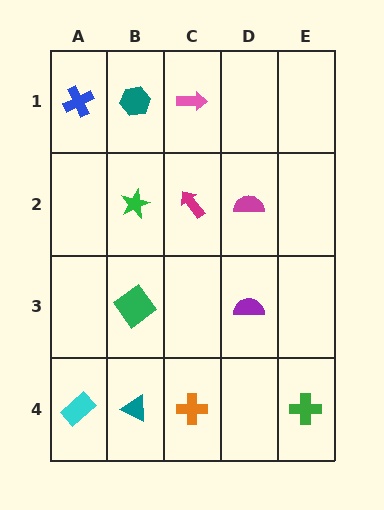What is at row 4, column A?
A cyan rectangle.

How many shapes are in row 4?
4 shapes.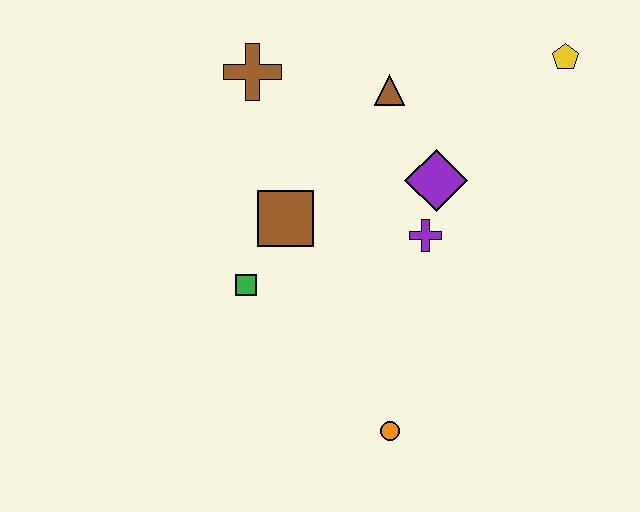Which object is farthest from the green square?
The yellow pentagon is farthest from the green square.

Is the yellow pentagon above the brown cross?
Yes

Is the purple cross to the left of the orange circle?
No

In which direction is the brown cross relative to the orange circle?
The brown cross is above the orange circle.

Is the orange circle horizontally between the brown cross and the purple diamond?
Yes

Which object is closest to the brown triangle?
The purple diamond is closest to the brown triangle.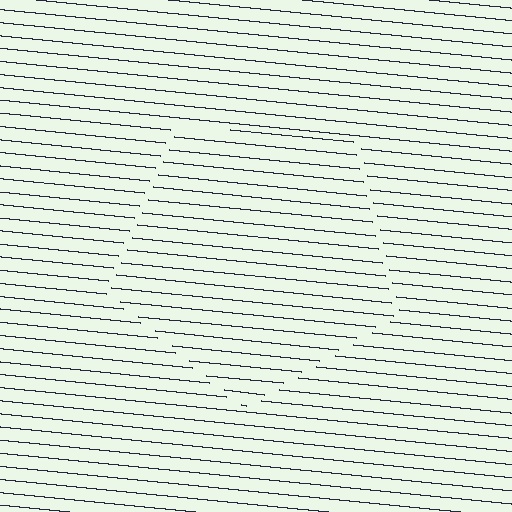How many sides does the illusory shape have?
5 sides — the line-ends trace a pentagon.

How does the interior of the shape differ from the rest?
The interior of the shape contains the same grating, shifted by half a period — the contour is defined by the phase discontinuity where line-ends from the inner and outer gratings abut.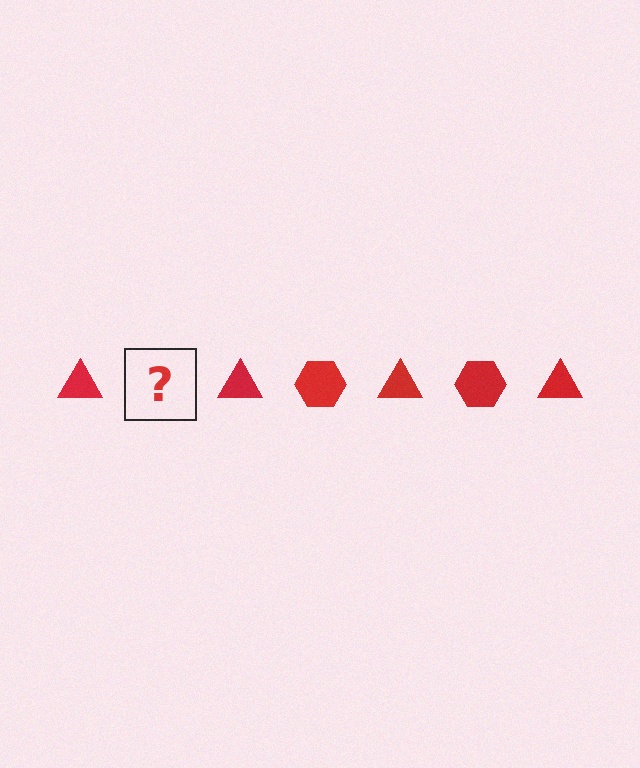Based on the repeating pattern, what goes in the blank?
The blank should be a red hexagon.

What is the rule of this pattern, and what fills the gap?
The rule is that the pattern cycles through triangle, hexagon shapes in red. The gap should be filled with a red hexagon.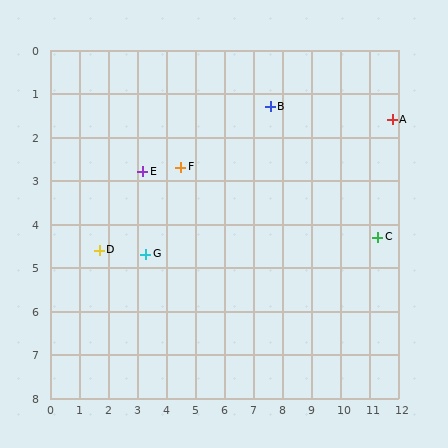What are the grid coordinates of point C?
Point C is at approximately (11.3, 4.3).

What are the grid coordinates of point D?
Point D is at approximately (1.7, 4.6).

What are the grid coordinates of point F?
Point F is at approximately (4.5, 2.7).